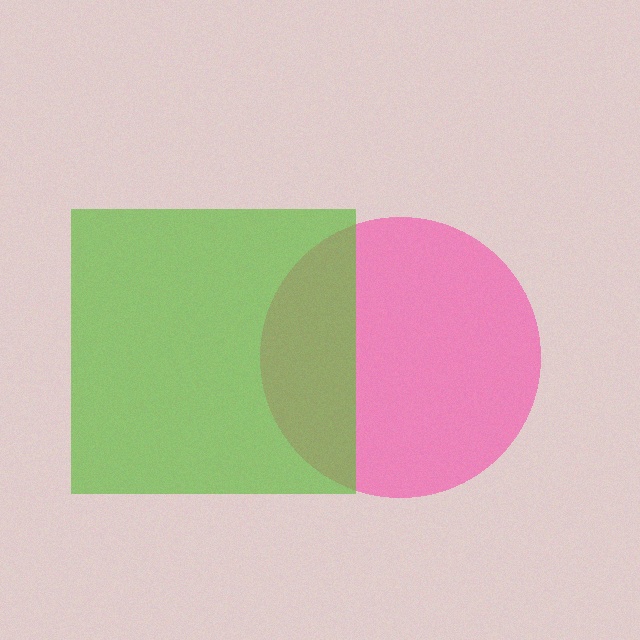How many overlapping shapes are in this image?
There are 2 overlapping shapes in the image.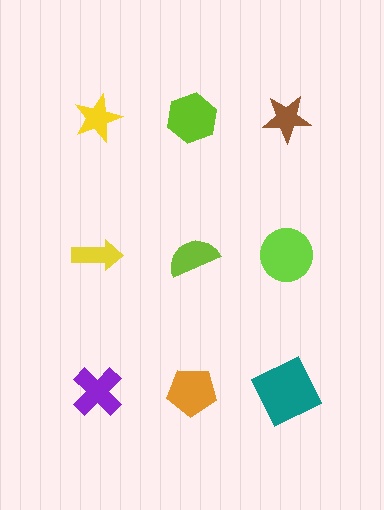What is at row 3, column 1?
A purple cross.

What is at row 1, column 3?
A brown star.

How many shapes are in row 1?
3 shapes.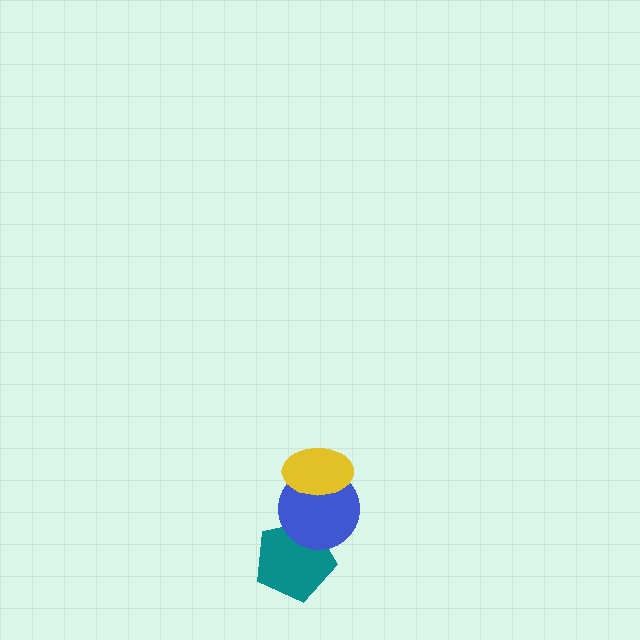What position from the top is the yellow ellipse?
The yellow ellipse is 1st from the top.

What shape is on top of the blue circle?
The yellow ellipse is on top of the blue circle.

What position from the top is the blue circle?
The blue circle is 2nd from the top.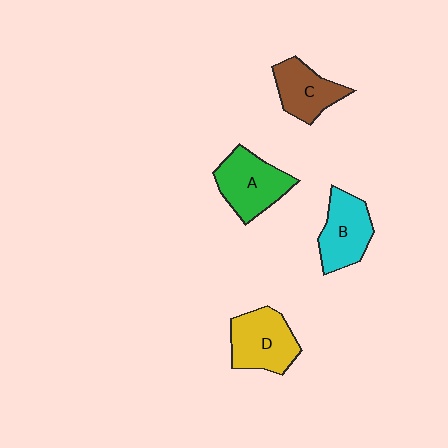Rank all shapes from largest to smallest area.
From largest to smallest: A (green), D (yellow), B (cyan), C (brown).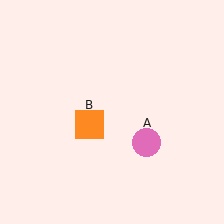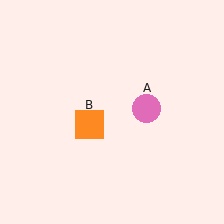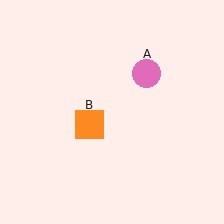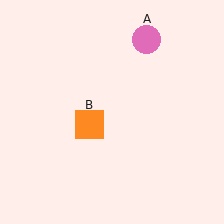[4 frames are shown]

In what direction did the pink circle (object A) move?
The pink circle (object A) moved up.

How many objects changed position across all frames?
1 object changed position: pink circle (object A).